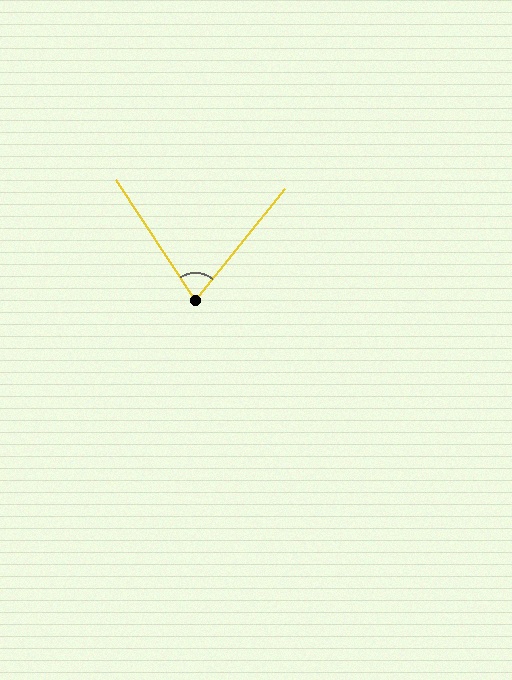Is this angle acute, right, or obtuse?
It is acute.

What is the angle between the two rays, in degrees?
Approximately 73 degrees.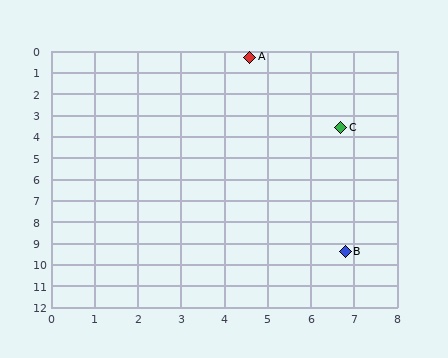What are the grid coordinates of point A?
Point A is at approximately (4.6, 0.3).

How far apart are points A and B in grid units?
Points A and B are about 9.4 grid units apart.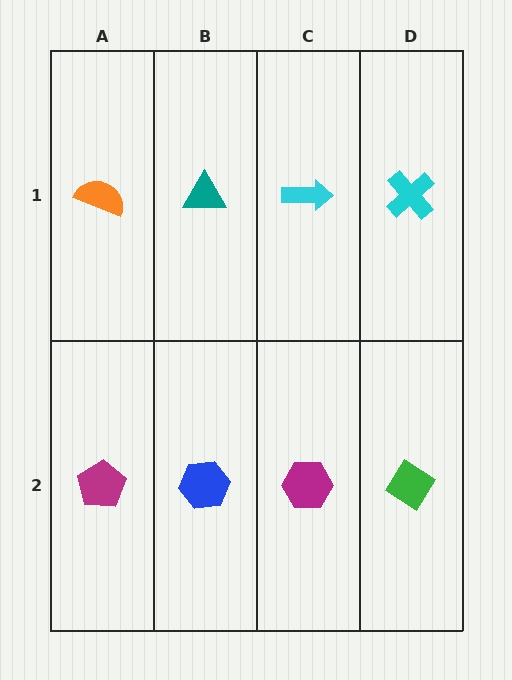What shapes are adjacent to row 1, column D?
A green diamond (row 2, column D), a cyan arrow (row 1, column C).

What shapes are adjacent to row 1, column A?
A magenta pentagon (row 2, column A), a teal triangle (row 1, column B).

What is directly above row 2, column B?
A teal triangle.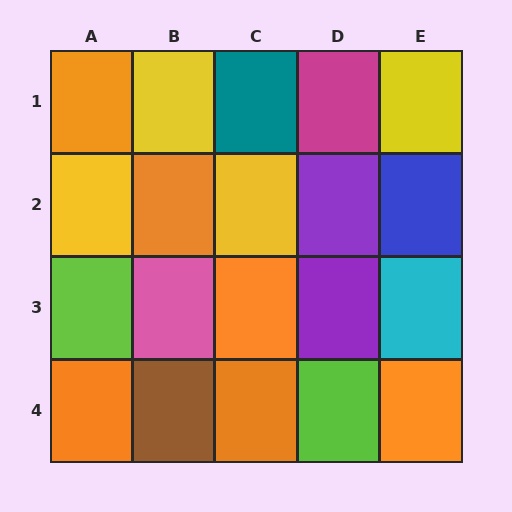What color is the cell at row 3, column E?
Cyan.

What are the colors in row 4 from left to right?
Orange, brown, orange, lime, orange.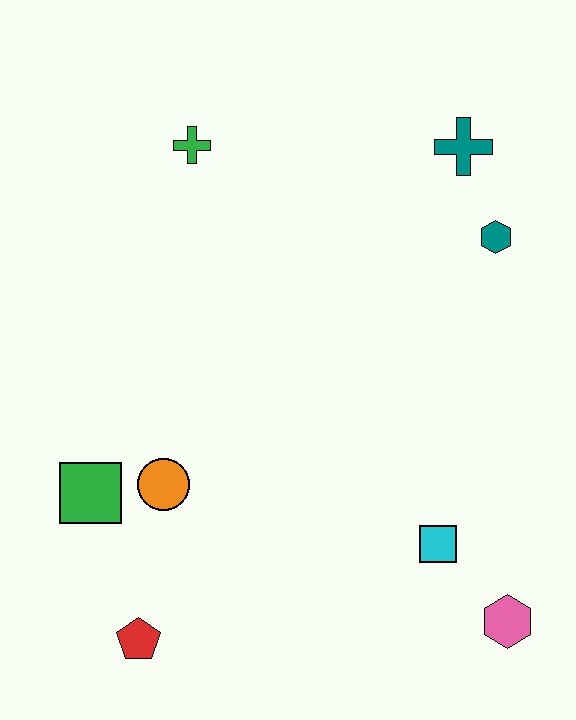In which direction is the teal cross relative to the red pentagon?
The teal cross is above the red pentagon.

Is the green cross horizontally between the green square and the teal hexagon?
Yes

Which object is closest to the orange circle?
The green square is closest to the orange circle.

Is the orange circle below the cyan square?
No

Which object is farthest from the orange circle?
The teal cross is farthest from the orange circle.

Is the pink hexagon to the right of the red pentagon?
Yes